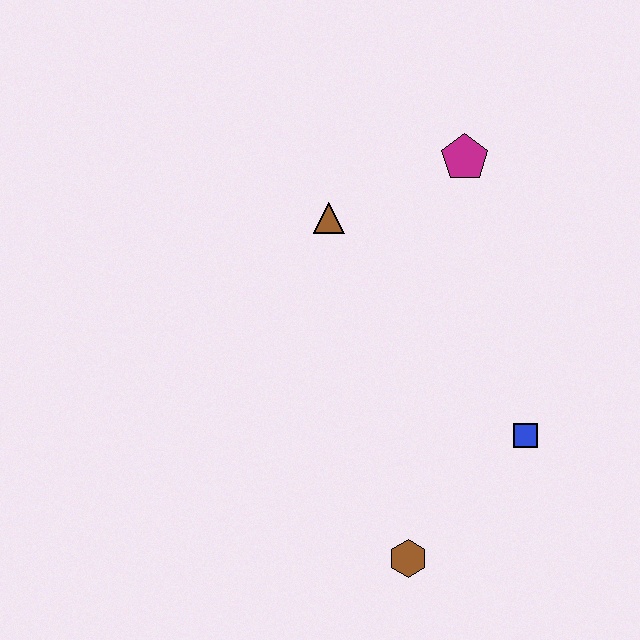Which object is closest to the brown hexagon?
The blue square is closest to the brown hexagon.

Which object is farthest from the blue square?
The brown triangle is farthest from the blue square.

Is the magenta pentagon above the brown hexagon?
Yes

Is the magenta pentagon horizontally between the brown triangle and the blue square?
Yes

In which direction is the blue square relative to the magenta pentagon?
The blue square is below the magenta pentagon.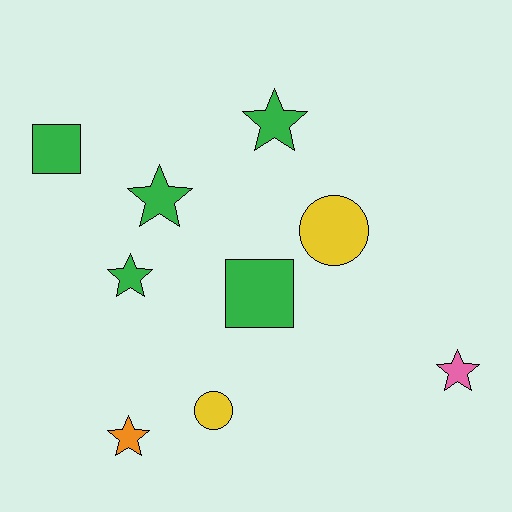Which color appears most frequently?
Green, with 5 objects.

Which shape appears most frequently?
Star, with 5 objects.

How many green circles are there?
There are no green circles.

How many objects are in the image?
There are 9 objects.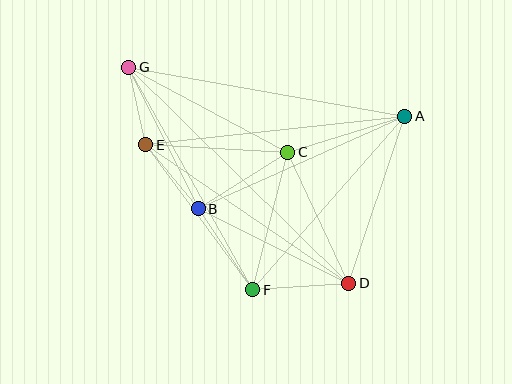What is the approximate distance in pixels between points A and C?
The distance between A and C is approximately 123 pixels.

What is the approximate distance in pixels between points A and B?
The distance between A and B is approximately 226 pixels.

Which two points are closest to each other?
Points E and G are closest to each other.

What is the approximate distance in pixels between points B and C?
The distance between B and C is approximately 105 pixels.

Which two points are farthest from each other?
Points D and G are farthest from each other.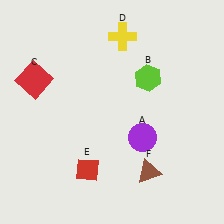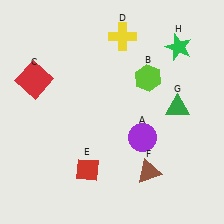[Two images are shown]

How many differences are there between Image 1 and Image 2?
There are 2 differences between the two images.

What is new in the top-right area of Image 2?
A green star (H) was added in the top-right area of Image 2.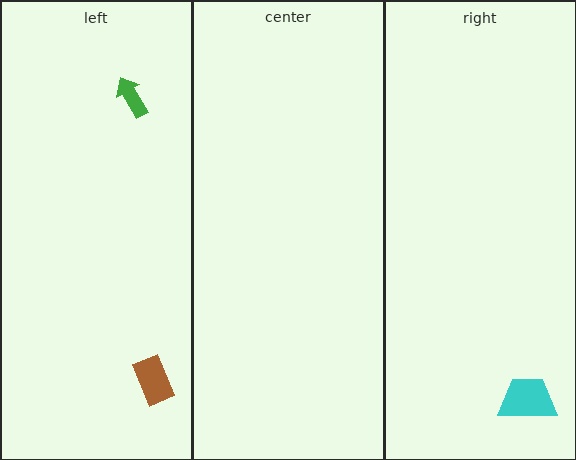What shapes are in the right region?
The cyan trapezoid.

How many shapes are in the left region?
2.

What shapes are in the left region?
The brown rectangle, the green arrow.